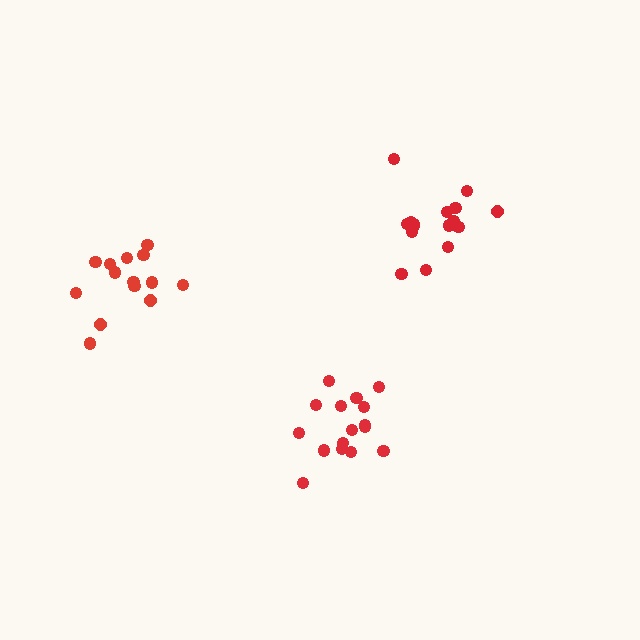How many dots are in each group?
Group 1: 16 dots, Group 2: 16 dots, Group 3: 14 dots (46 total).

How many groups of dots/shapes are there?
There are 3 groups.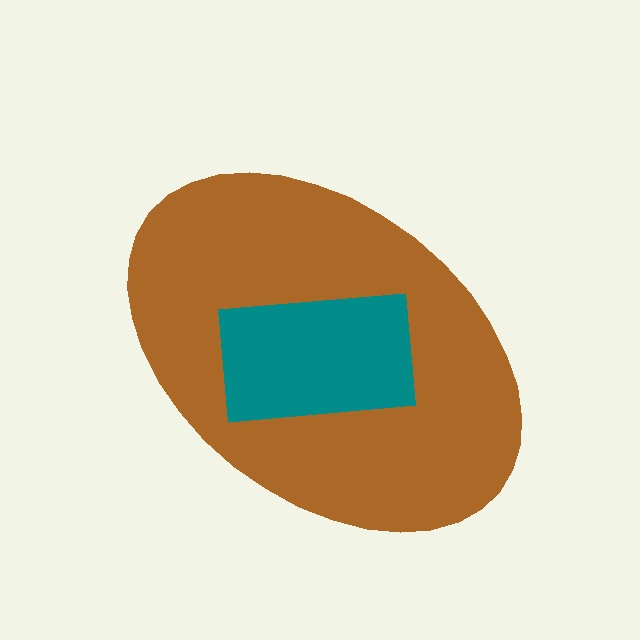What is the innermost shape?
The teal rectangle.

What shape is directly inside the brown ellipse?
The teal rectangle.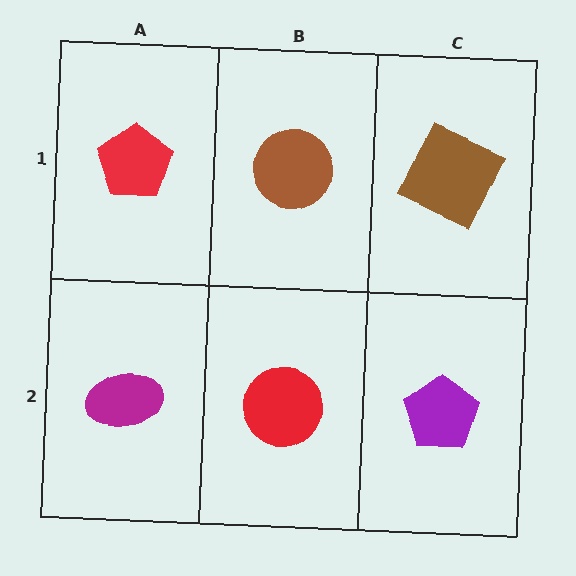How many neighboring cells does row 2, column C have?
2.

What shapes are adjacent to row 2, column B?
A brown circle (row 1, column B), a magenta ellipse (row 2, column A), a purple pentagon (row 2, column C).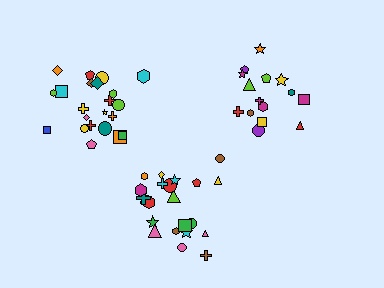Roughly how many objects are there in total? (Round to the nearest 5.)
Roughly 60 objects in total.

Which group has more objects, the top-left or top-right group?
The top-left group.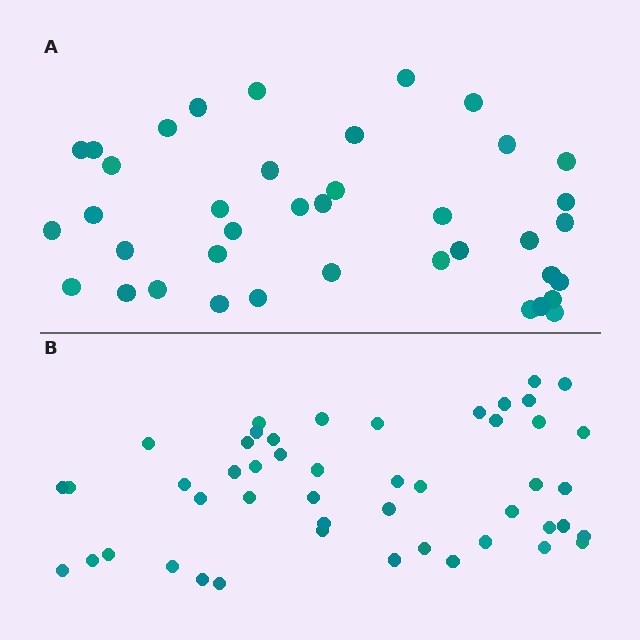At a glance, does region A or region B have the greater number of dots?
Region B (the bottom region) has more dots.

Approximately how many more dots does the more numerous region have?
Region B has roughly 8 or so more dots than region A.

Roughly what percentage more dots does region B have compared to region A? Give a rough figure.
About 25% more.